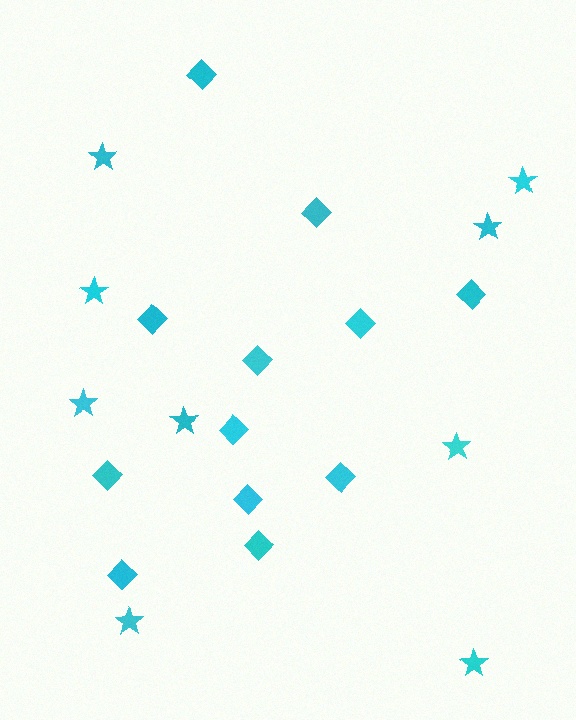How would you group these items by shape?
There are 2 groups: one group of stars (9) and one group of diamonds (12).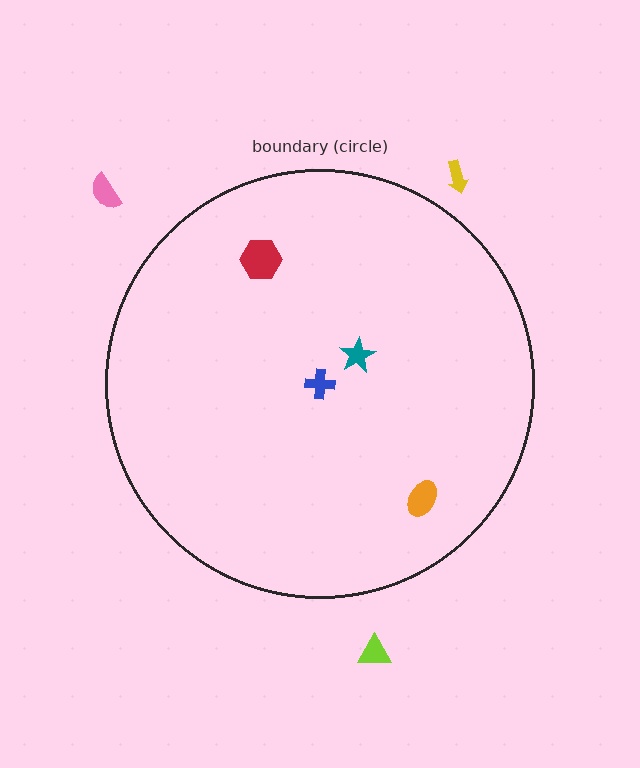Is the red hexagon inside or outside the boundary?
Inside.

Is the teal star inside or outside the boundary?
Inside.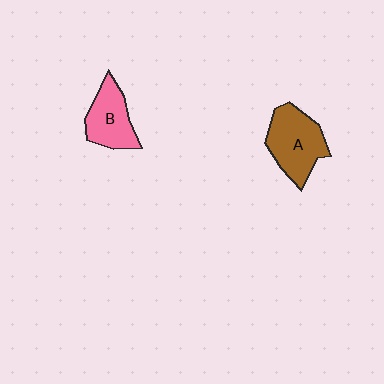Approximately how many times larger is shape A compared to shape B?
Approximately 1.3 times.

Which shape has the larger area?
Shape A (brown).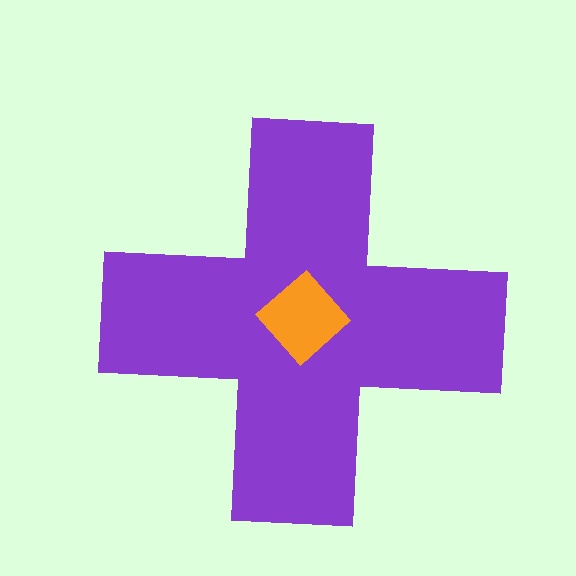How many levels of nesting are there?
2.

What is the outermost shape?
The purple cross.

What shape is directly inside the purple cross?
The orange diamond.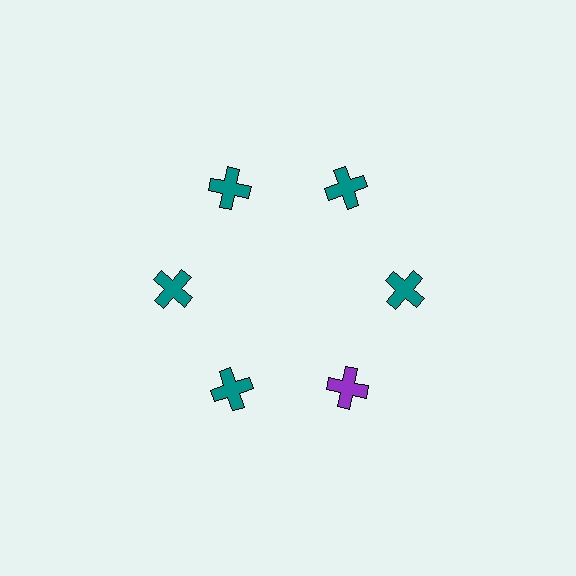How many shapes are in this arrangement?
There are 6 shapes arranged in a ring pattern.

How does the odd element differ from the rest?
It has a different color: purple instead of teal.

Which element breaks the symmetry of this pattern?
The purple cross at roughly the 5 o'clock position breaks the symmetry. All other shapes are teal crosses.